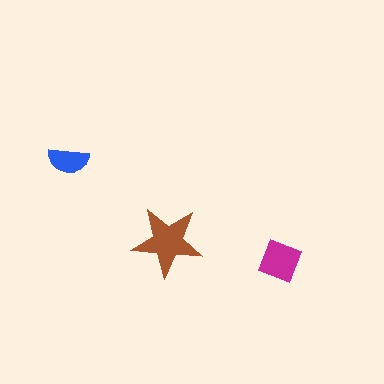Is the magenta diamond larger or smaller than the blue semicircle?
Larger.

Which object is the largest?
The brown star.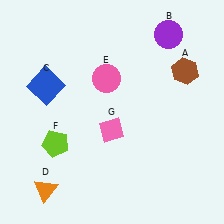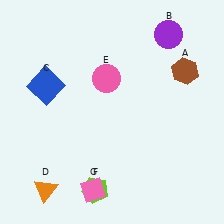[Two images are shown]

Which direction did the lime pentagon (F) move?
The lime pentagon (F) moved down.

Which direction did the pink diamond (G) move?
The pink diamond (G) moved down.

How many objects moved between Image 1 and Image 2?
2 objects moved between the two images.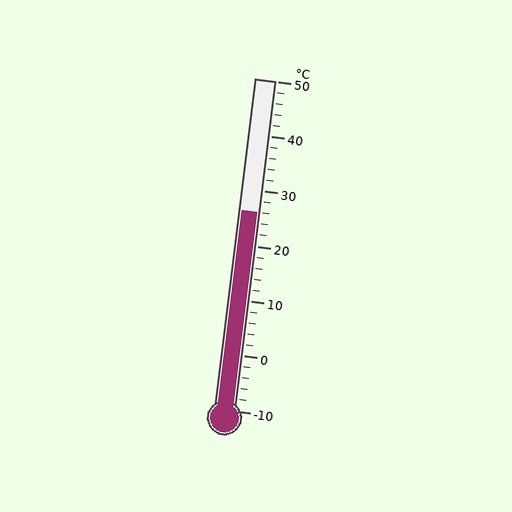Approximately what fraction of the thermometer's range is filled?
The thermometer is filled to approximately 60% of its range.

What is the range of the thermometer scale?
The thermometer scale ranges from -10°C to 50°C.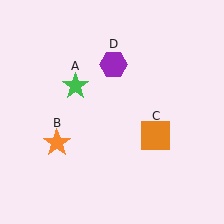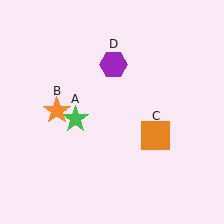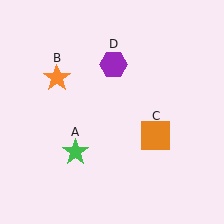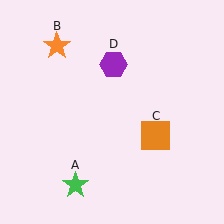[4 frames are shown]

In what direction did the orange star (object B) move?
The orange star (object B) moved up.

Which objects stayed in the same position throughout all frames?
Orange square (object C) and purple hexagon (object D) remained stationary.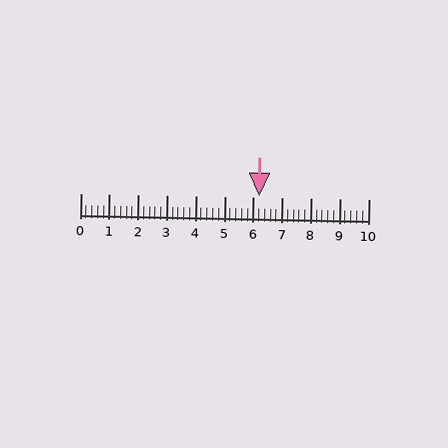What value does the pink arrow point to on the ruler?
The pink arrow points to approximately 6.2.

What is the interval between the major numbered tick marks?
The major tick marks are spaced 1 units apart.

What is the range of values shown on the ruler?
The ruler shows values from 0 to 10.